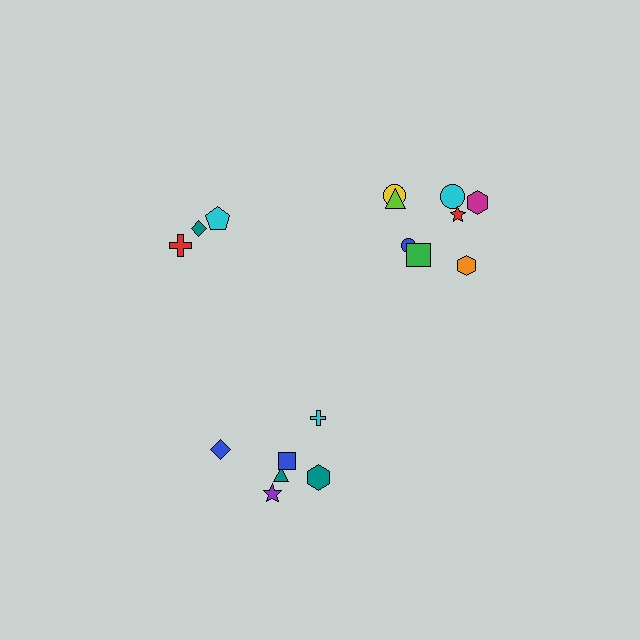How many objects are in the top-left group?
There are 3 objects.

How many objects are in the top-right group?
There are 8 objects.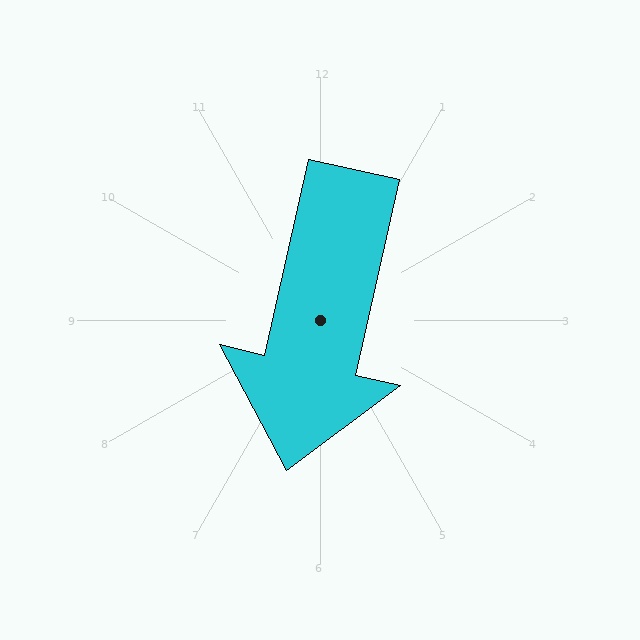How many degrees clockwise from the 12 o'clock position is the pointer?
Approximately 193 degrees.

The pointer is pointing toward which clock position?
Roughly 6 o'clock.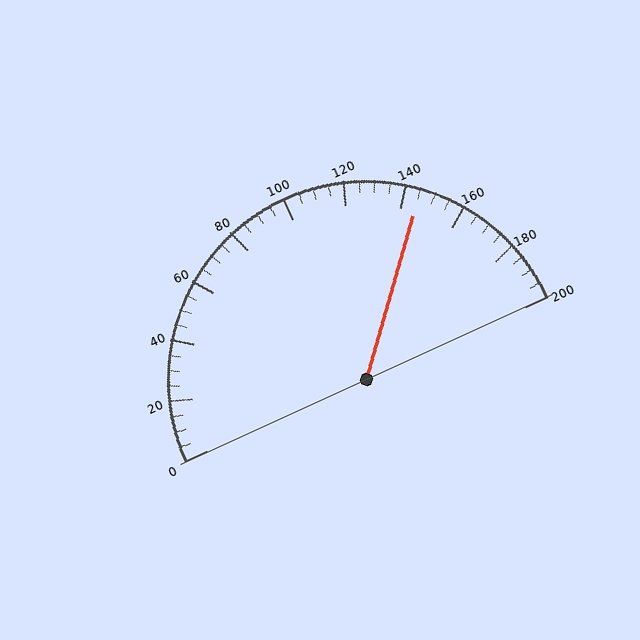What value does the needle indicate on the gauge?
The needle indicates approximately 145.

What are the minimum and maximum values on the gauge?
The gauge ranges from 0 to 200.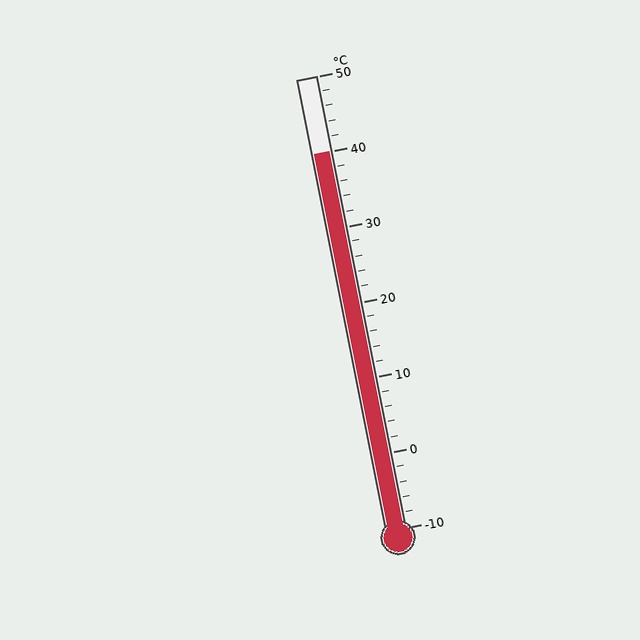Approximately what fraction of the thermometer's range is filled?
The thermometer is filled to approximately 85% of its range.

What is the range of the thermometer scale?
The thermometer scale ranges from -10°C to 50°C.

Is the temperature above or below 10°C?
The temperature is above 10°C.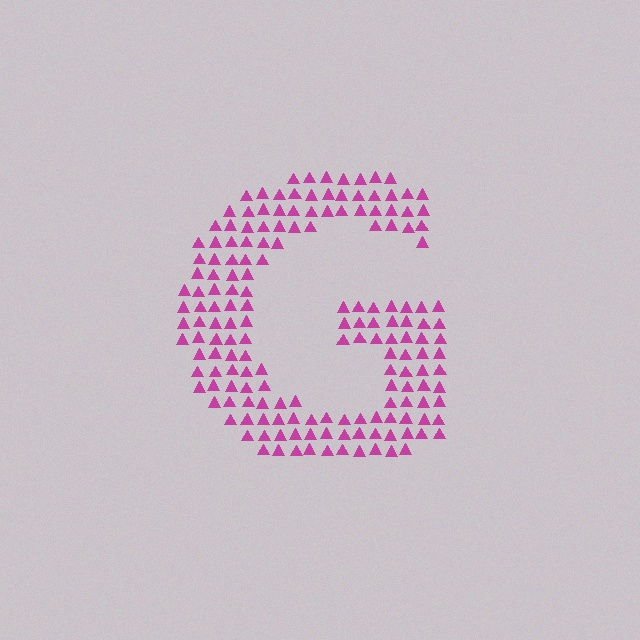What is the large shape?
The large shape is the letter G.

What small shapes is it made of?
It is made of small triangles.